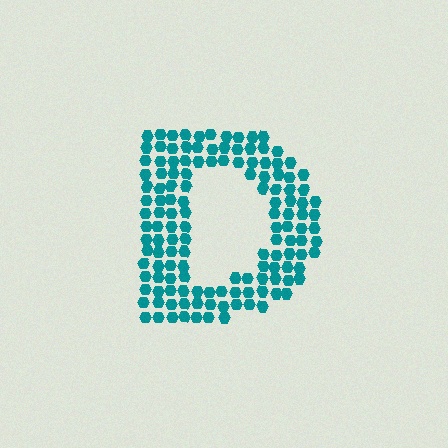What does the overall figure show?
The overall figure shows the letter D.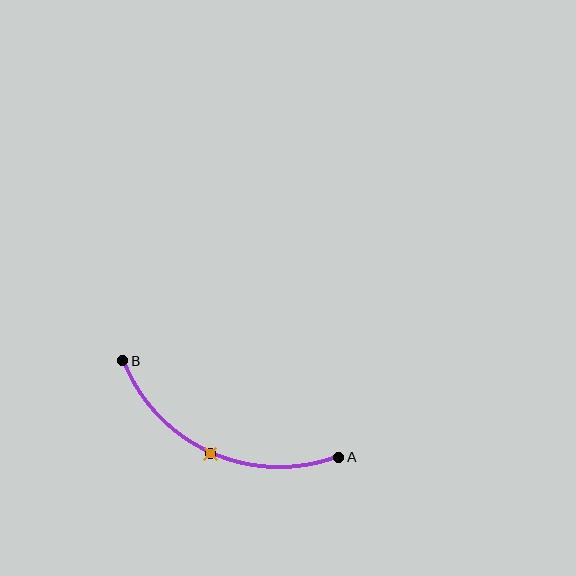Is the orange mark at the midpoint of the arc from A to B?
Yes. The orange mark lies on the arc at equal arc-length from both A and B — it is the arc midpoint.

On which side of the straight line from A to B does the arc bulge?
The arc bulges below the straight line connecting A and B.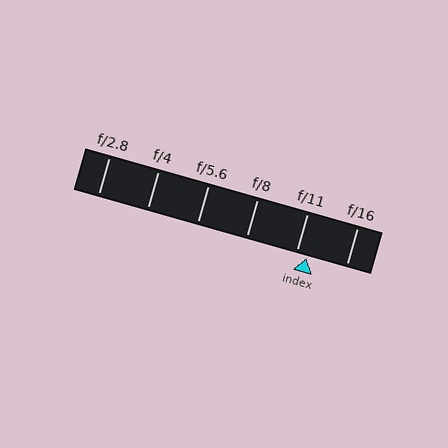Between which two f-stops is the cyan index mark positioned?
The index mark is between f/11 and f/16.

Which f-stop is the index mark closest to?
The index mark is closest to f/11.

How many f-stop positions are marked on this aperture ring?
There are 6 f-stop positions marked.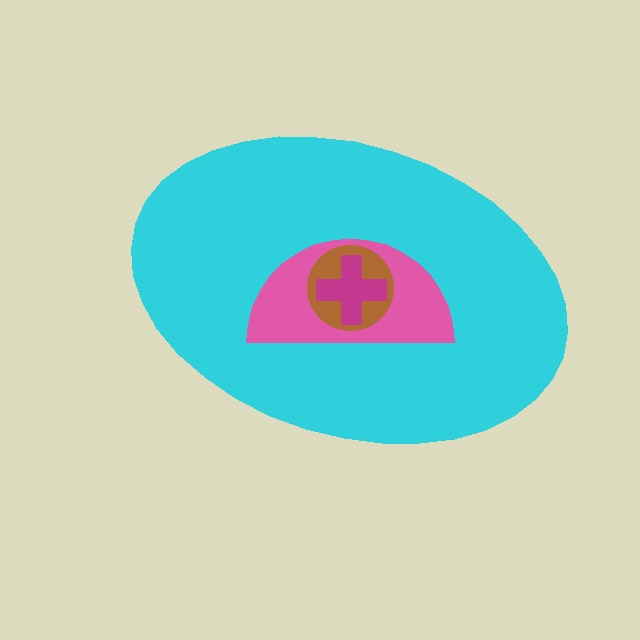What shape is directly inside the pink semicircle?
The brown circle.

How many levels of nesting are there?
4.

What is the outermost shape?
The cyan ellipse.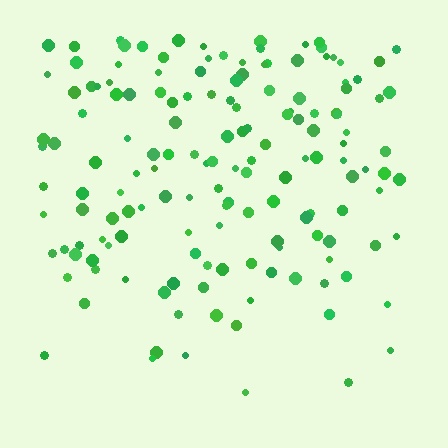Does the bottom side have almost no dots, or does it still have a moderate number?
Still a moderate number, just noticeably fewer than the top.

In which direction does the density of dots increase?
From bottom to top, with the top side densest.